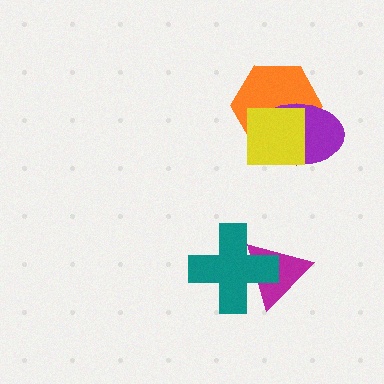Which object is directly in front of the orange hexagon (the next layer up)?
The purple ellipse is directly in front of the orange hexagon.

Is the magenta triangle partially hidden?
Yes, it is partially covered by another shape.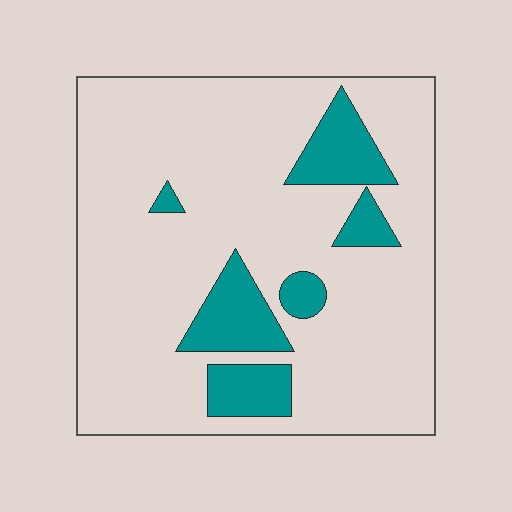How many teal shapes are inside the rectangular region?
6.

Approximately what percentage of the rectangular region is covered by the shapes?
Approximately 15%.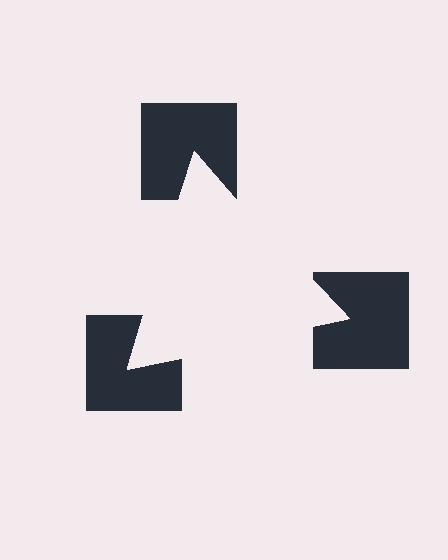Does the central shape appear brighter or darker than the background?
It typically appears slightly brighter than the background, even though no actual brightness change is drawn.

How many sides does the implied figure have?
3 sides.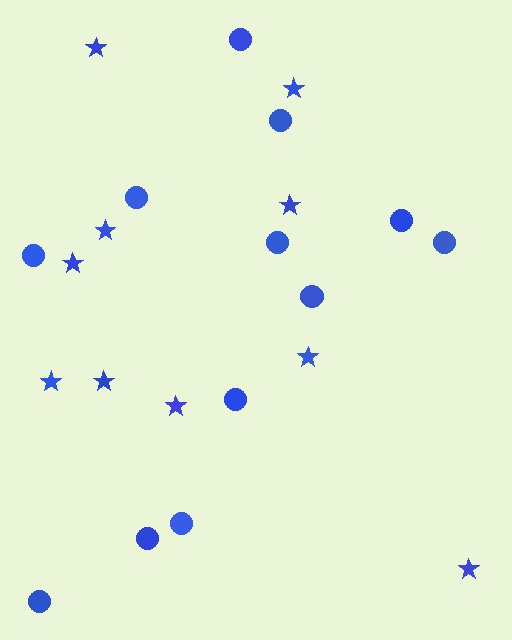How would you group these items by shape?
There are 2 groups: one group of stars (10) and one group of circles (12).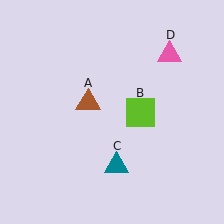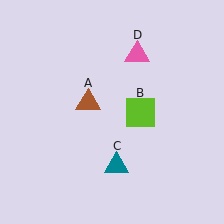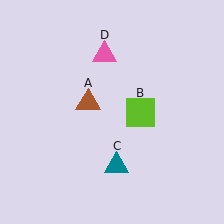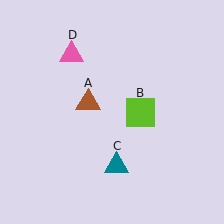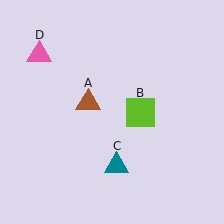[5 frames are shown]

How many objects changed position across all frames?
1 object changed position: pink triangle (object D).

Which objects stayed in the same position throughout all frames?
Brown triangle (object A) and lime square (object B) and teal triangle (object C) remained stationary.